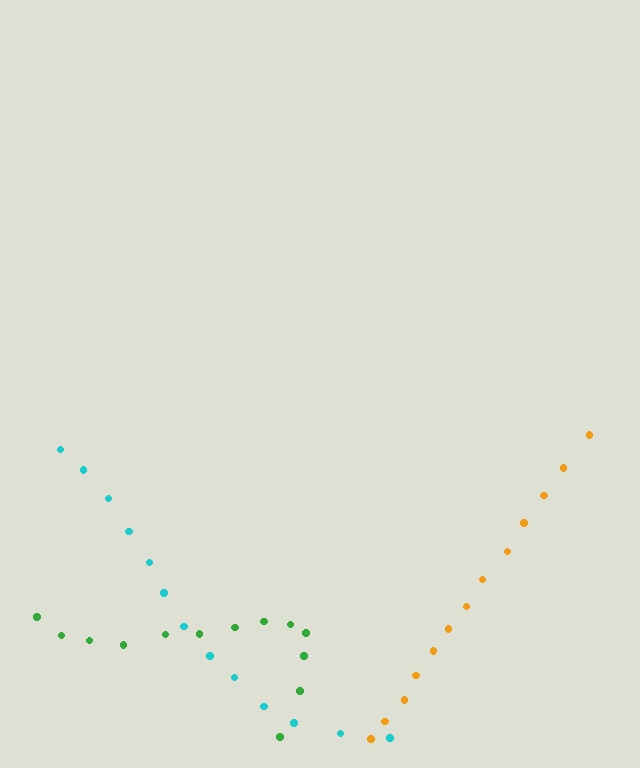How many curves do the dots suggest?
There are 3 distinct paths.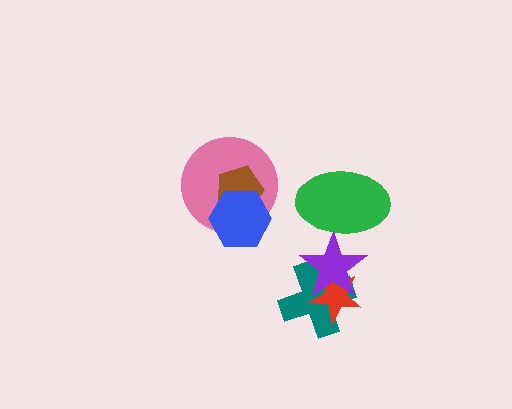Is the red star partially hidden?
Yes, it is partially covered by another shape.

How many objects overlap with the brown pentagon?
2 objects overlap with the brown pentagon.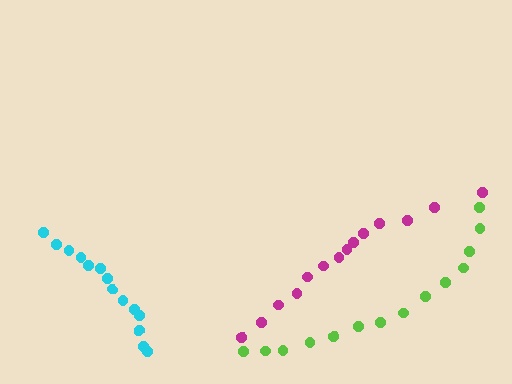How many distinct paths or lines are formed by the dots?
There are 3 distinct paths.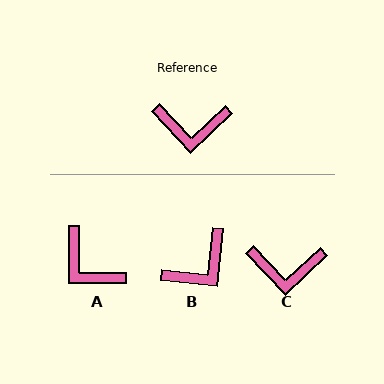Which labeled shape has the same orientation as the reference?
C.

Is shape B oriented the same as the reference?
No, it is off by about 41 degrees.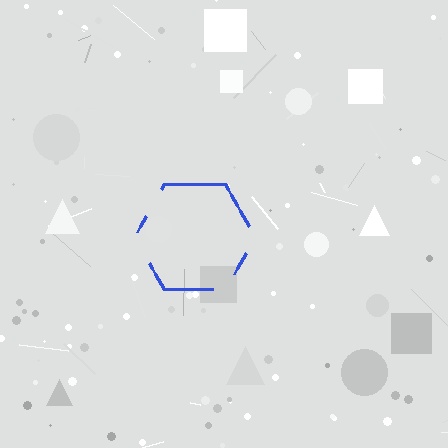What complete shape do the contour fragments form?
The contour fragments form a hexagon.